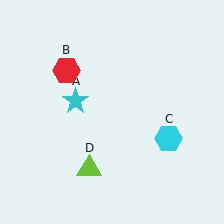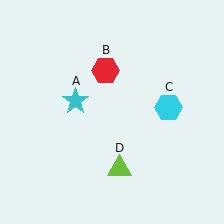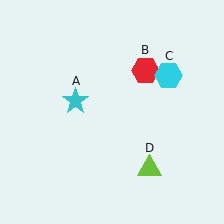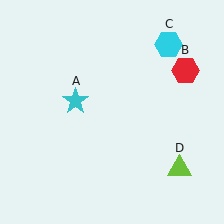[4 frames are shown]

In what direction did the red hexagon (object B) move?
The red hexagon (object B) moved right.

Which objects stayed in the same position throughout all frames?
Cyan star (object A) remained stationary.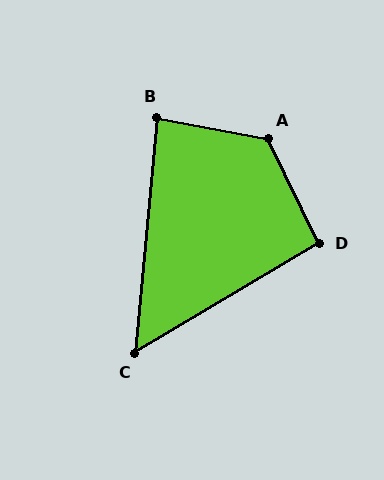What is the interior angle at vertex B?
Approximately 85 degrees (acute).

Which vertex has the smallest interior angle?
C, at approximately 54 degrees.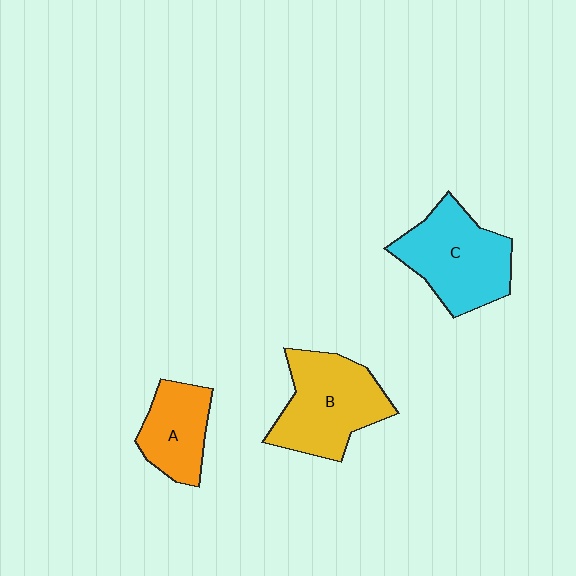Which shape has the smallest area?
Shape A (orange).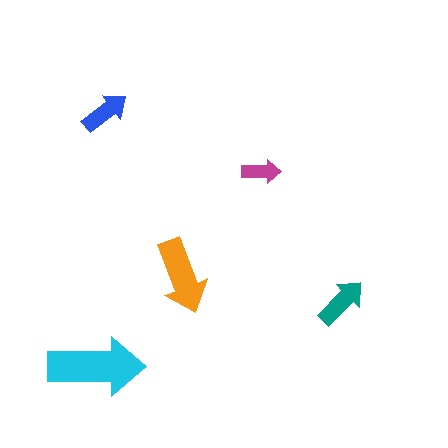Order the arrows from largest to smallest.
the cyan one, the orange one, the teal one, the blue one, the magenta one.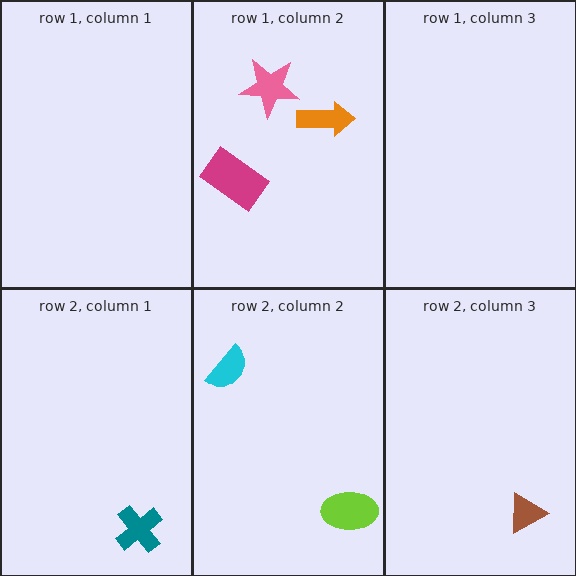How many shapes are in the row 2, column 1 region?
1.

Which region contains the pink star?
The row 1, column 2 region.